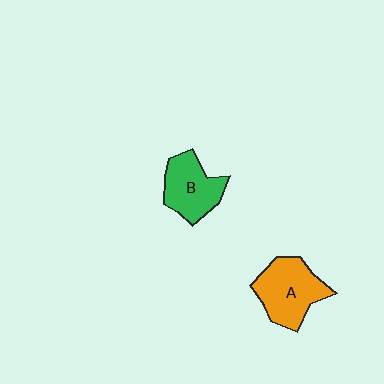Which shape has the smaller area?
Shape B (green).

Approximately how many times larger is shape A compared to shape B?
Approximately 1.2 times.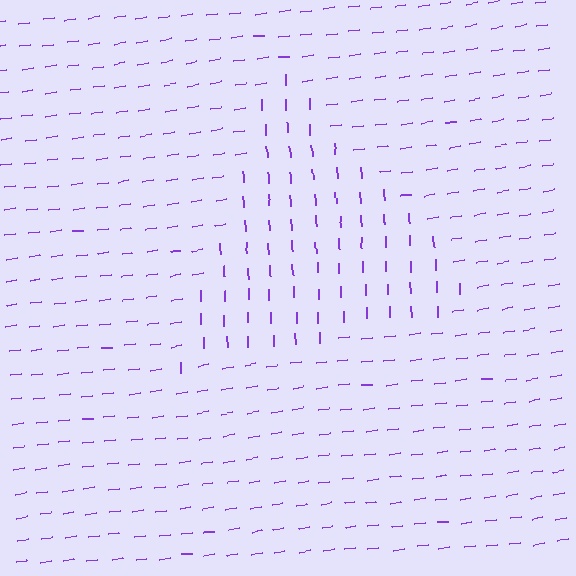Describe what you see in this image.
The image is filled with small purple line segments. A triangle region in the image has lines oriented differently from the surrounding lines, creating a visible texture boundary.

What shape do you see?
I see a triangle.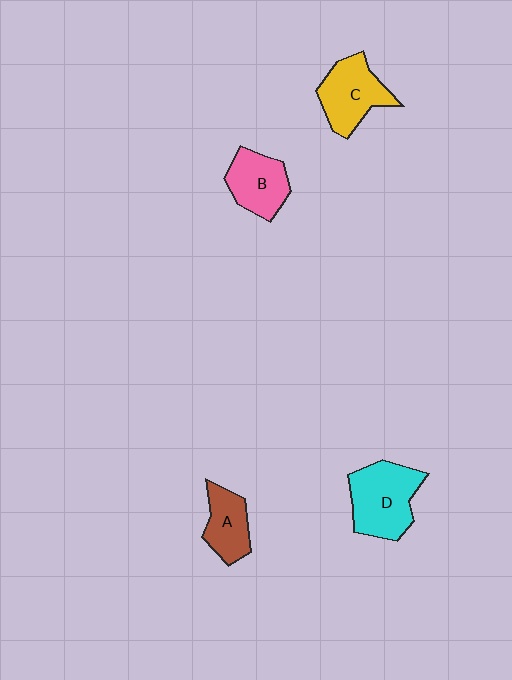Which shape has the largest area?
Shape D (cyan).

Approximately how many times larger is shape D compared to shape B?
Approximately 1.4 times.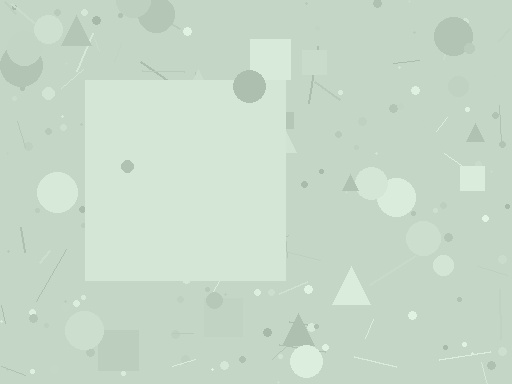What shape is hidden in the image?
A square is hidden in the image.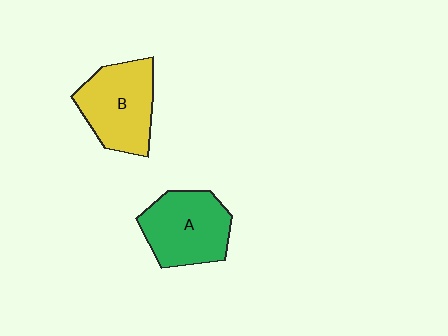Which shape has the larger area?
Shape B (yellow).